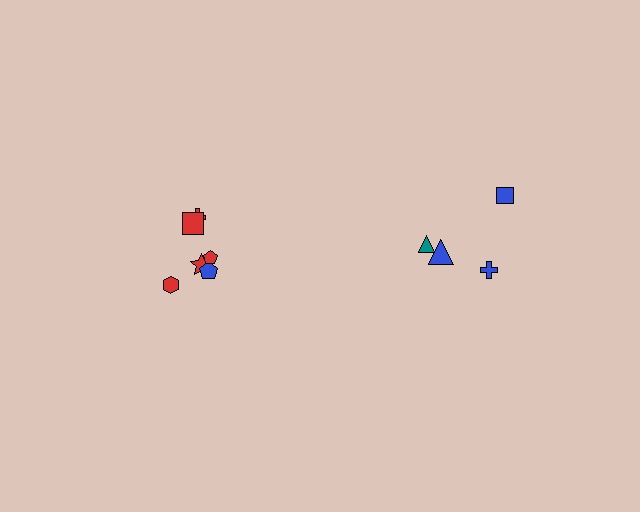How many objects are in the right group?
There are 4 objects.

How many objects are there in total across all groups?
There are 10 objects.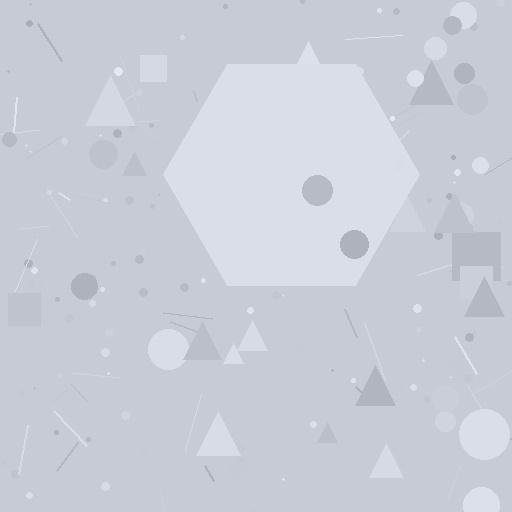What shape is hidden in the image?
A hexagon is hidden in the image.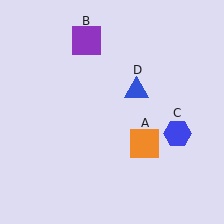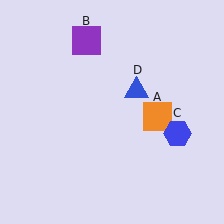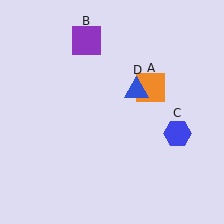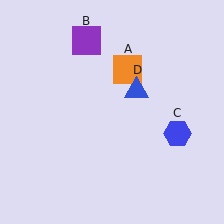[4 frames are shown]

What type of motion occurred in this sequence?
The orange square (object A) rotated counterclockwise around the center of the scene.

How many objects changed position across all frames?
1 object changed position: orange square (object A).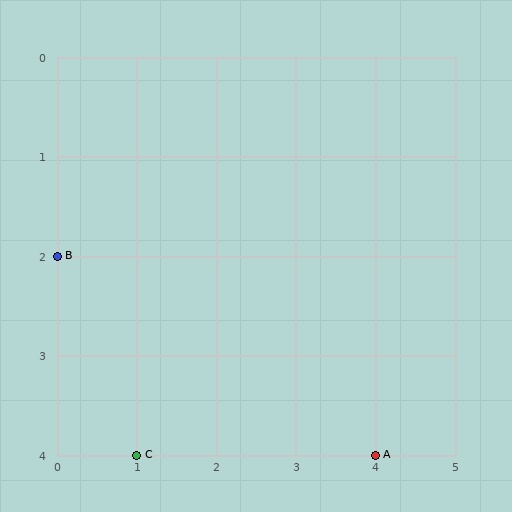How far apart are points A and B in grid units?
Points A and B are 4 columns and 2 rows apart (about 4.5 grid units diagonally).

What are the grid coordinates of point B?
Point B is at grid coordinates (0, 2).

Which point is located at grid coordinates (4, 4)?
Point A is at (4, 4).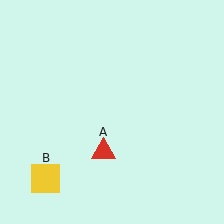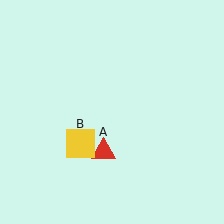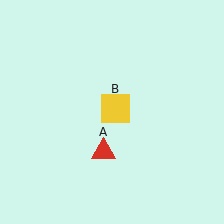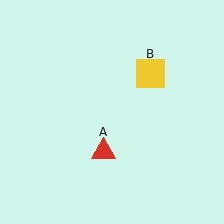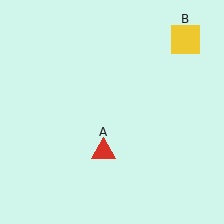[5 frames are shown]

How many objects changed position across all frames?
1 object changed position: yellow square (object B).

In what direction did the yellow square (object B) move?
The yellow square (object B) moved up and to the right.